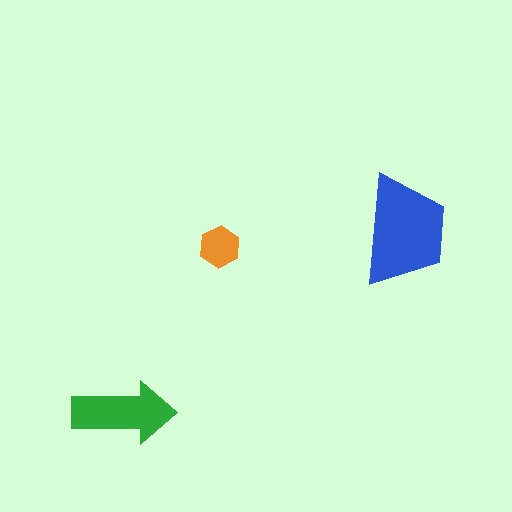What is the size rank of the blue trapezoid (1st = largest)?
1st.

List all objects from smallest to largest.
The orange hexagon, the green arrow, the blue trapezoid.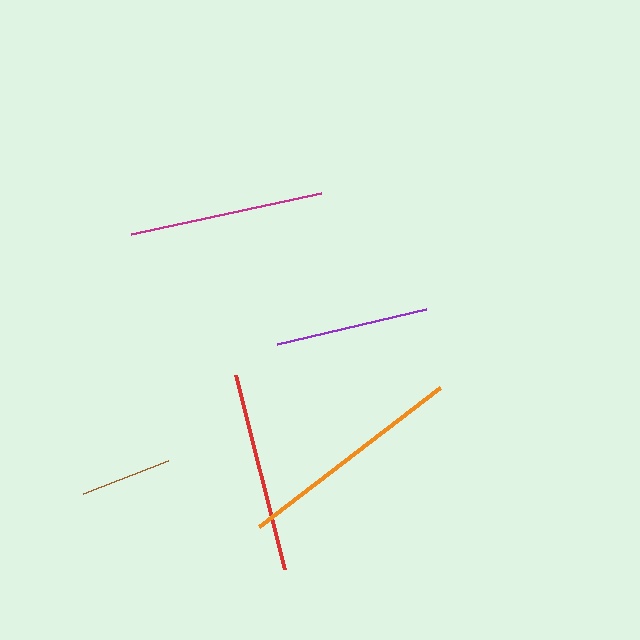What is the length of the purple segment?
The purple segment is approximately 152 pixels long.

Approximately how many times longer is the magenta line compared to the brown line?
The magenta line is approximately 2.1 times the length of the brown line.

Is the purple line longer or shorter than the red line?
The red line is longer than the purple line.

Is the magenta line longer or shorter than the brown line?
The magenta line is longer than the brown line.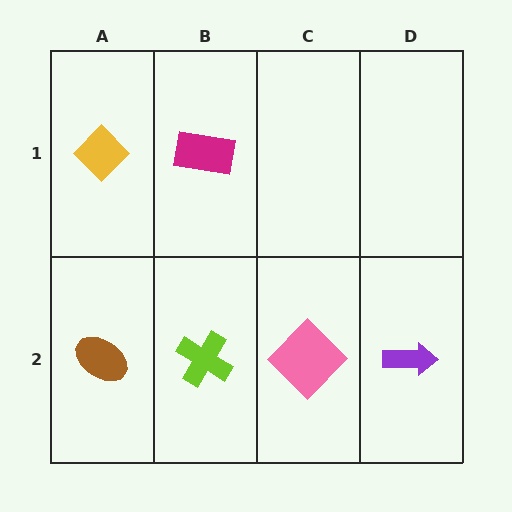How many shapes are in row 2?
4 shapes.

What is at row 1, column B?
A magenta rectangle.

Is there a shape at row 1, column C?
No, that cell is empty.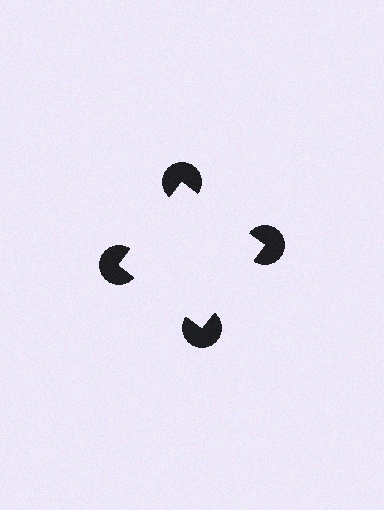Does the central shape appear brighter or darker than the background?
It typically appears slightly brighter than the background, even though no actual brightness change is drawn.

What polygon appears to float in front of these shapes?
An illusory square — its edges are inferred from the aligned wedge cuts in the pac-man discs, not physically drawn.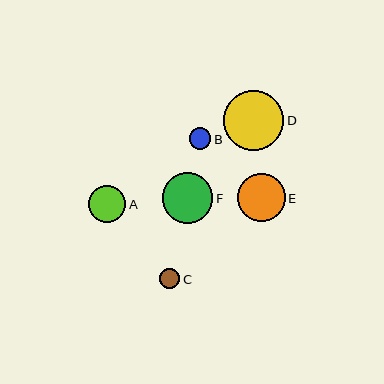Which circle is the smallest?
Circle C is the smallest with a size of approximately 20 pixels.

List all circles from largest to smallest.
From largest to smallest: D, F, E, A, B, C.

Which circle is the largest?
Circle D is the largest with a size of approximately 60 pixels.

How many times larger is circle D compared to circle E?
Circle D is approximately 1.2 times the size of circle E.